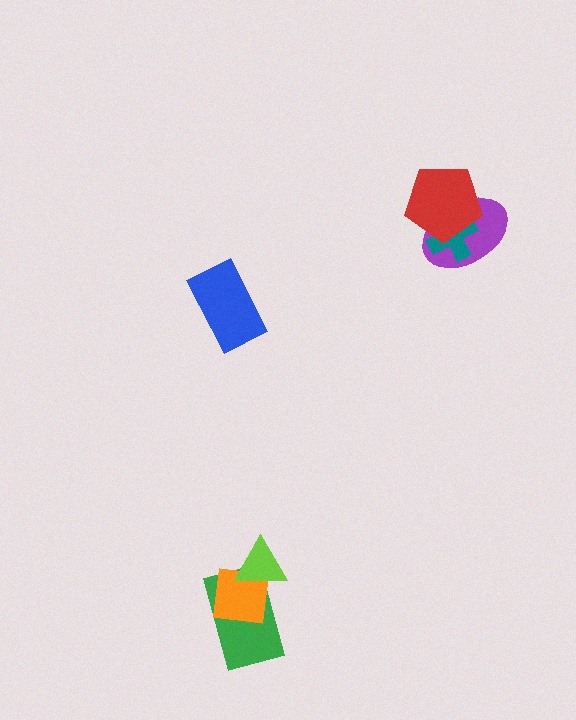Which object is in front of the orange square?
The lime triangle is in front of the orange square.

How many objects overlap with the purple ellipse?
2 objects overlap with the purple ellipse.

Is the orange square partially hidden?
Yes, it is partially covered by another shape.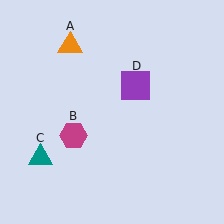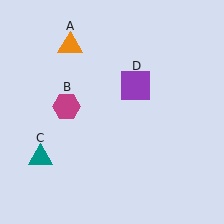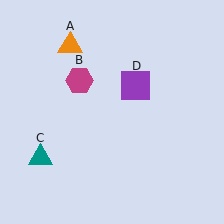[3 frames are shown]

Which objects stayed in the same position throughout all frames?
Orange triangle (object A) and teal triangle (object C) and purple square (object D) remained stationary.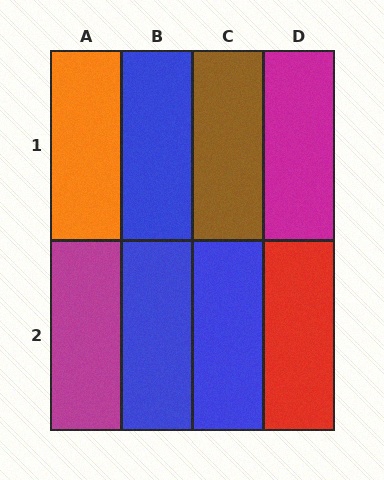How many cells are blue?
3 cells are blue.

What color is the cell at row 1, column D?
Magenta.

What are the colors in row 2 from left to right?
Magenta, blue, blue, red.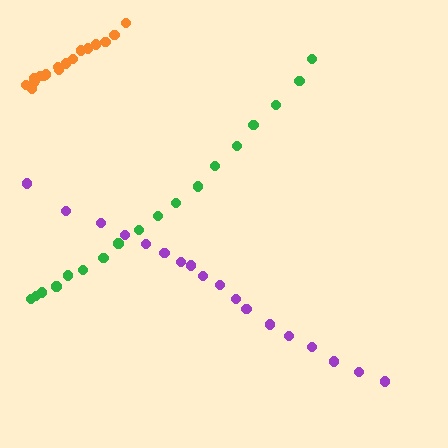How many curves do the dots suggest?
There are 3 distinct paths.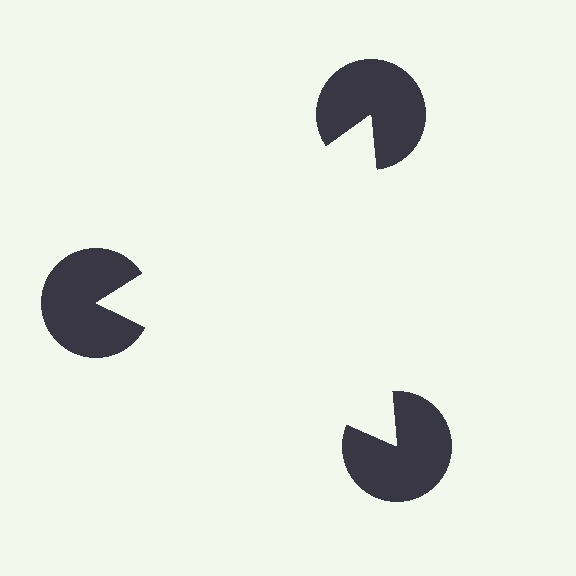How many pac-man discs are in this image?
There are 3 — one at each vertex of the illusory triangle.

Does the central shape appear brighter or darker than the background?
It typically appears slightly brighter than the background, even though no actual brightness change is drawn.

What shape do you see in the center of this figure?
An illusory triangle — its edges are inferred from the aligned wedge cuts in the pac-man discs, not physically drawn.